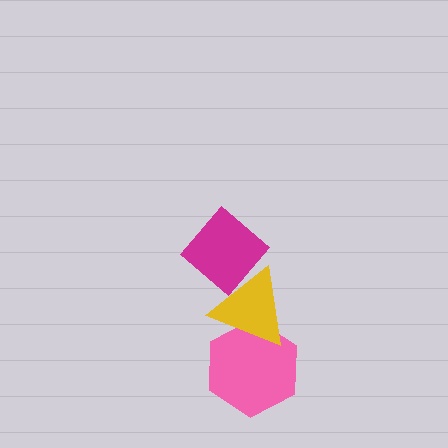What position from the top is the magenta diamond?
The magenta diamond is 1st from the top.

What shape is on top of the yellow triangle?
The magenta diamond is on top of the yellow triangle.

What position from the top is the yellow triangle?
The yellow triangle is 2nd from the top.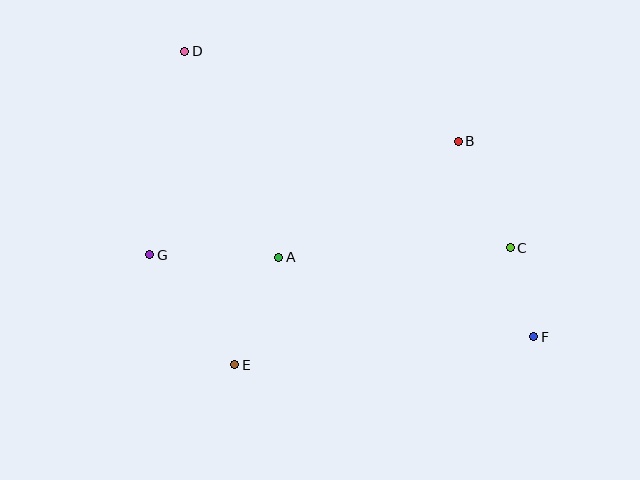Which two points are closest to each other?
Points C and F are closest to each other.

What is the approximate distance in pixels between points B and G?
The distance between B and G is approximately 329 pixels.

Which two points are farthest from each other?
Points D and F are farthest from each other.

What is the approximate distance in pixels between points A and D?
The distance between A and D is approximately 226 pixels.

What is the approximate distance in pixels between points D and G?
The distance between D and G is approximately 207 pixels.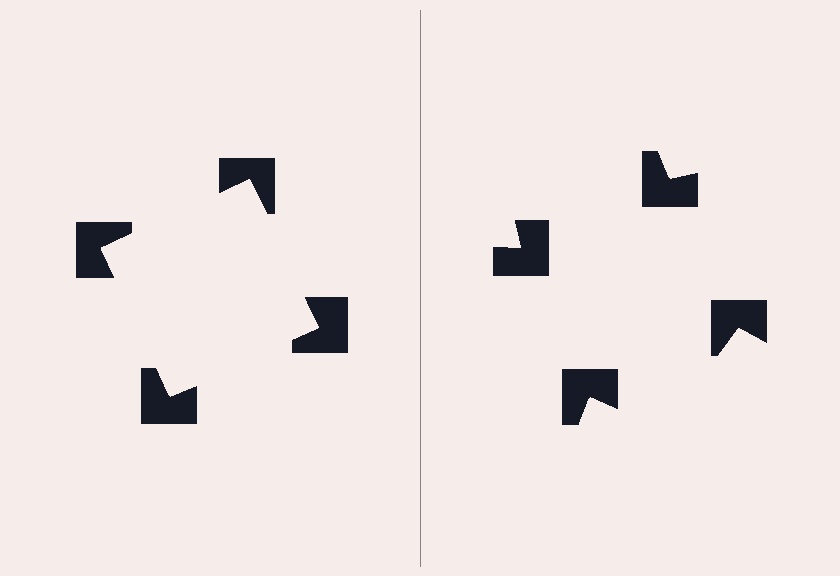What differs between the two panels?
The notched squares are positioned identically on both sides; only the wedge orientations differ. On the left they align to a square; on the right they are misaligned.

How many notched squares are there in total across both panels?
8 — 4 on each side.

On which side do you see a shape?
An illusory square appears on the left side. On the right side the wedge cuts are rotated, so no coherent shape forms.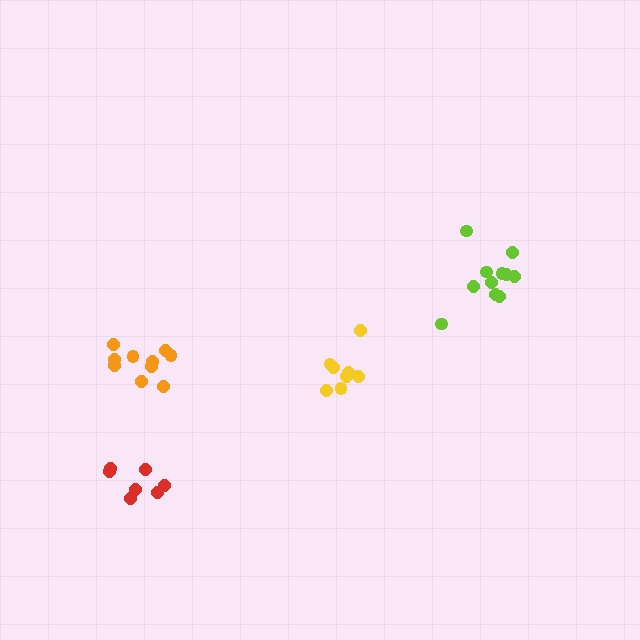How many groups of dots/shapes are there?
There are 4 groups.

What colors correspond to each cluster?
The clusters are colored: lime, yellow, orange, red.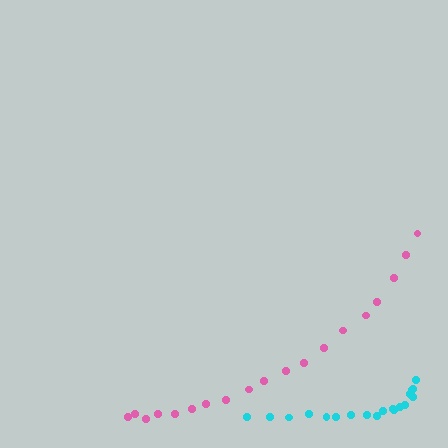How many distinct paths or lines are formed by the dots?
There are 2 distinct paths.